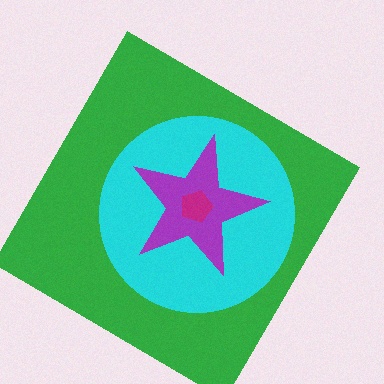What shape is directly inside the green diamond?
The cyan circle.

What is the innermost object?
The magenta pentagon.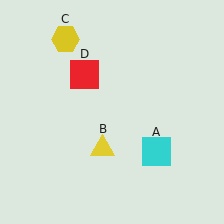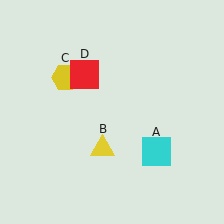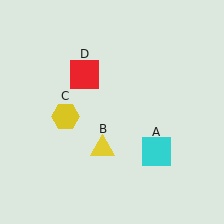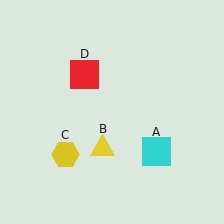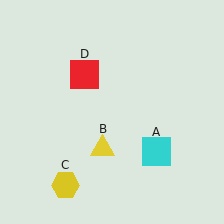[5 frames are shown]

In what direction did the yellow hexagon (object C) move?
The yellow hexagon (object C) moved down.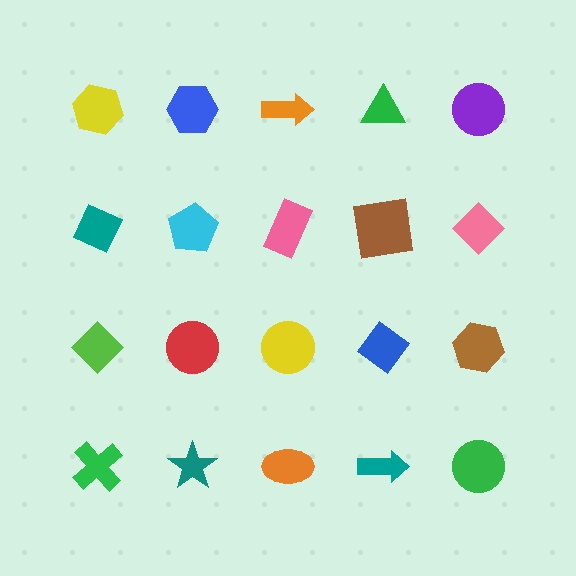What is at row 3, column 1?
A lime diamond.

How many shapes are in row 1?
5 shapes.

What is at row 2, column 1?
A teal diamond.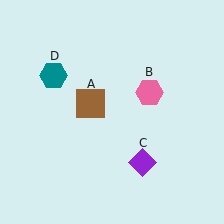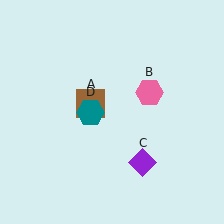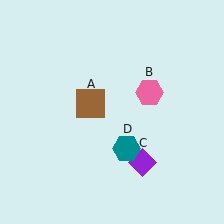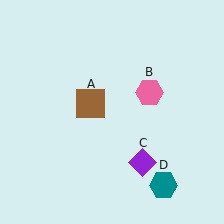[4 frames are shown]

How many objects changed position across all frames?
1 object changed position: teal hexagon (object D).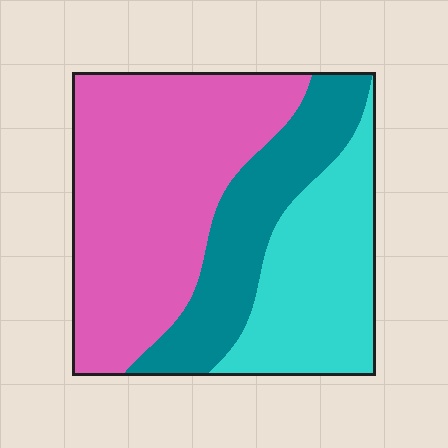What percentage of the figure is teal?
Teal takes up less than a quarter of the figure.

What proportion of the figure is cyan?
Cyan takes up about one quarter (1/4) of the figure.